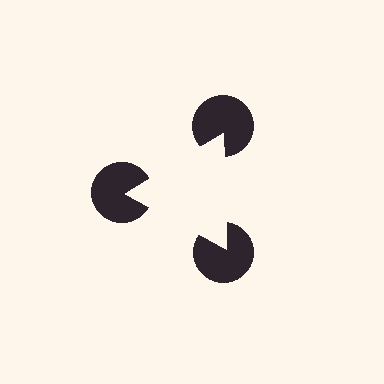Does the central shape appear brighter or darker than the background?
It typically appears slightly brighter than the background, even though no actual brightness change is drawn.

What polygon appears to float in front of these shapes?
An illusory triangle — its edges are inferred from the aligned wedge cuts in the pac-man discs, not physically drawn.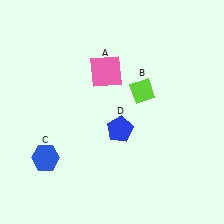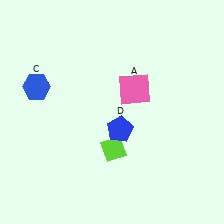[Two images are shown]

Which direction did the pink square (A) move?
The pink square (A) moved right.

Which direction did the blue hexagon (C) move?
The blue hexagon (C) moved up.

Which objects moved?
The objects that moved are: the pink square (A), the lime diamond (B), the blue hexagon (C).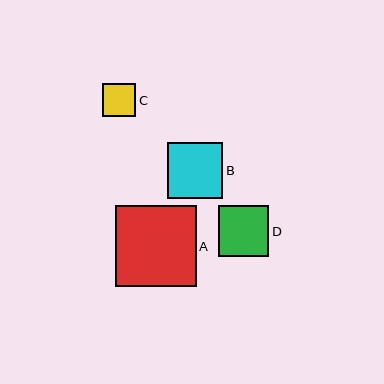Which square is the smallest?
Square C is the smallest with a size of approximately 33 pixels.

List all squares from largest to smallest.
From largest to smallest: A, B, D, C.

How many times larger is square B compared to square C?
Square B is approximately 1.7 times the size of square C.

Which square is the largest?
Square A is the largest with a size of approximately 81 pixels.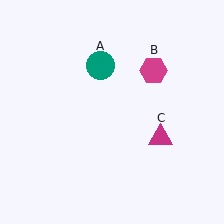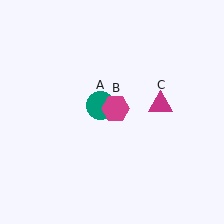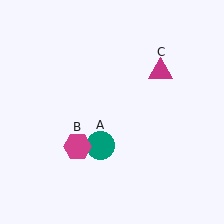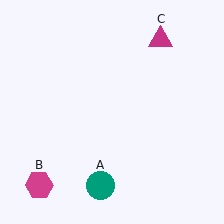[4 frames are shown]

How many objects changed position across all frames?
3 objects changed position: teal circle (object A), magenta hexagon (object B), magenta triangle (object C).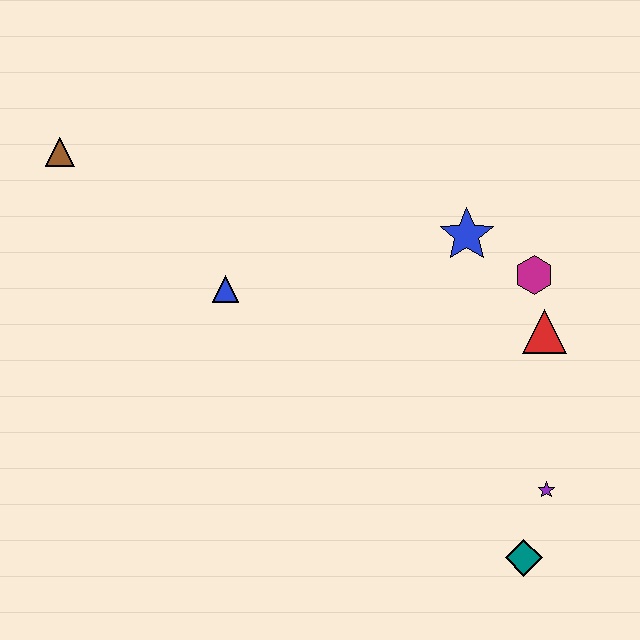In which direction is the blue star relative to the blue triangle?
The blue star is to the right of the blue triangle.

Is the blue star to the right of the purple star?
No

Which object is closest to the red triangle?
The magenta hexagon is closest to the red triangle.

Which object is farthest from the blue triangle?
The teal diamond is farthest from the blue triangle.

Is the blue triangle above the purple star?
Yes